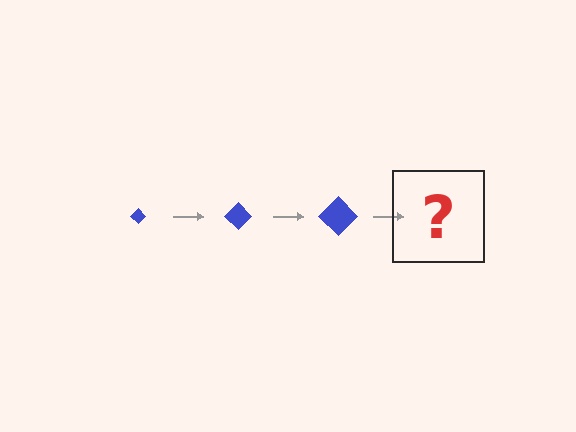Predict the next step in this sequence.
The next step is a blue diamond, larger than the previous one.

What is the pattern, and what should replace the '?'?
The pattern is that the diamond gets progressively larger each step. The '?' should be a blue diamond, larger than the previous one.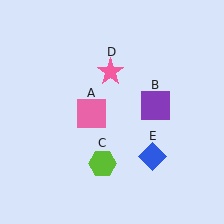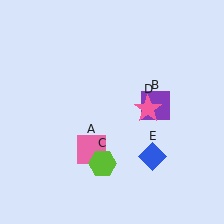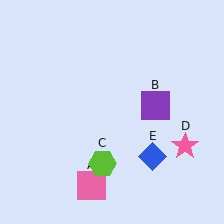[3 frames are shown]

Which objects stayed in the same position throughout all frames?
Purple square (object B) and lime hexagon (object C) and blue diamond (object E) remained stationary.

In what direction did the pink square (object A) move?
The pink square (object A) moved down.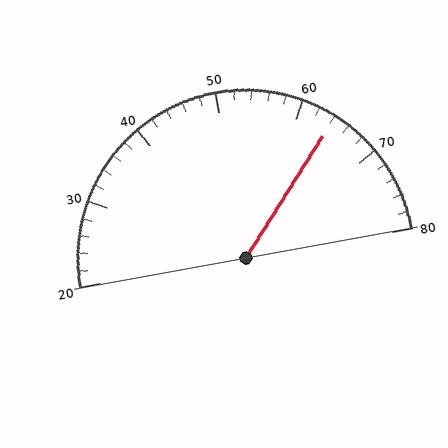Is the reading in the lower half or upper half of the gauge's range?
The reading is in the upper half of the range (20 to 80).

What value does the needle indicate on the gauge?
The needle indicates approximately 64.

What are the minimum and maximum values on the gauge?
The gauge ranges from 20 to 80.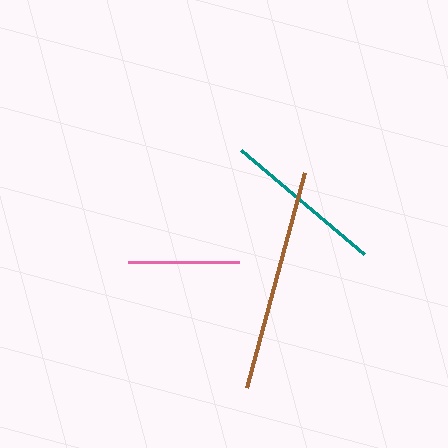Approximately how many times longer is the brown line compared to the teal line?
The brown line is approximately 1.4 times the length of the teal line.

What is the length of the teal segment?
The teal segment is approximately 161 pixels long.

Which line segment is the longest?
The brown line is the longest at approximately 223 pixels.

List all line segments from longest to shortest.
From longest to shortest: brown, teal, pink.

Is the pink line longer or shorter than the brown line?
The brown line is longer than the pink line.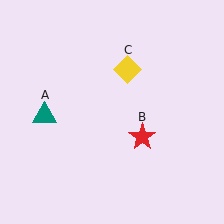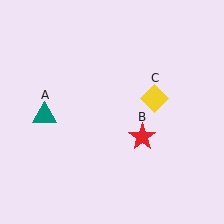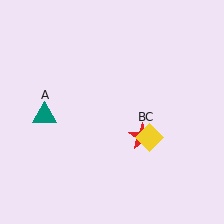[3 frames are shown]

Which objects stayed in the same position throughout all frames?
Teal triangle (object A) and red star (object B) remained stationary.